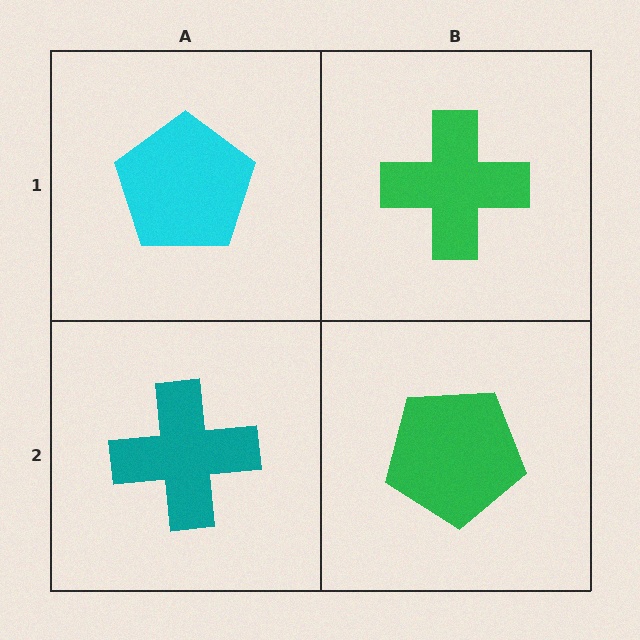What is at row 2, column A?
A teal cross.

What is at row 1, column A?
A cyan pentagon.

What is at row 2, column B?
A green pentagon.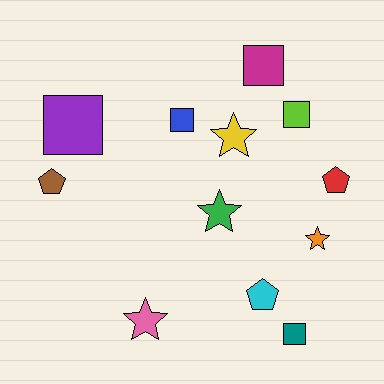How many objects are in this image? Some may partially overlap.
There are 12 objects.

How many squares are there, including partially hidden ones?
There are 5 squares.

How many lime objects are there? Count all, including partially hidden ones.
There is 1 lime object.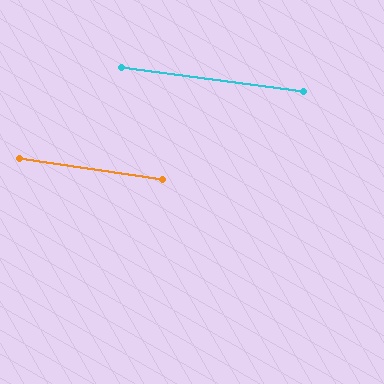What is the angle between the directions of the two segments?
Approximately 1 degree.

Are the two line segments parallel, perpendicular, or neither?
Parallel — their directions differ by only 0.9°.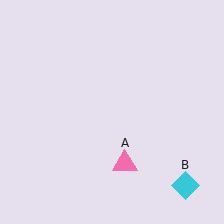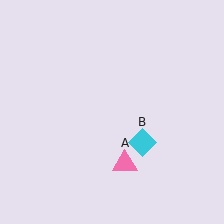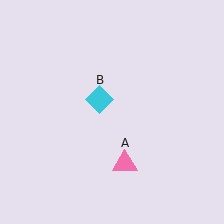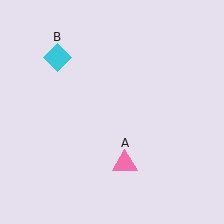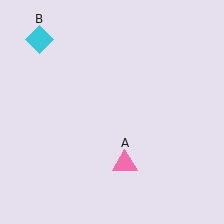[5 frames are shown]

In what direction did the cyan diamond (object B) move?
The cyan diamond (object B) moved up and to the left.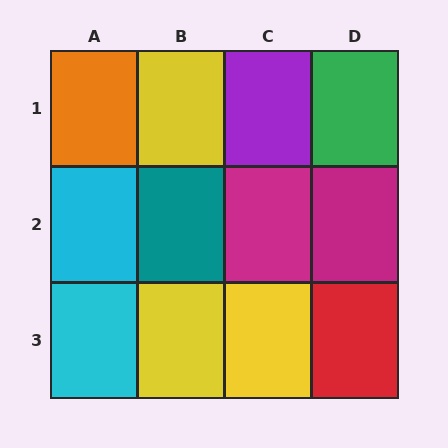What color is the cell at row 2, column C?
Magenta.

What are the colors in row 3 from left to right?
Cyan, yellow, yellow, red.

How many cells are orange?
1 cell is orange.